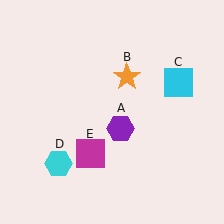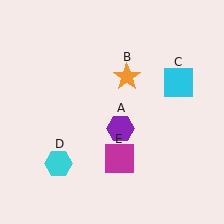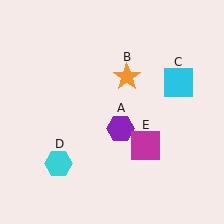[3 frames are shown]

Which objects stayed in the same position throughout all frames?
Purple hexagon (object A) and orange star (object B) and cyan square (object C) and cyan hexagon (object D) remained stationary.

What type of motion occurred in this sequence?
The magenta square (object E) rotated counterclockwise around the center of the scene.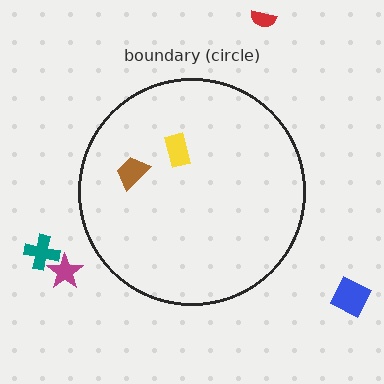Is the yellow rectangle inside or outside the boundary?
Inside.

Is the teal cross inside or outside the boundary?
Outside.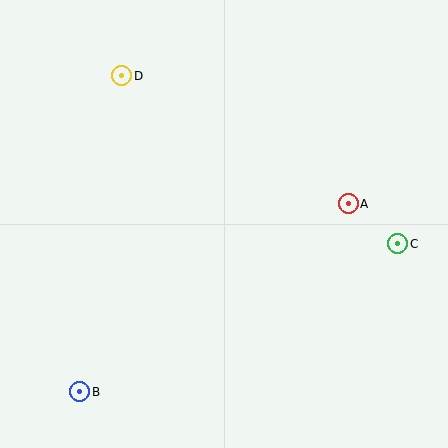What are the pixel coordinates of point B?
Point B is at (80, 392).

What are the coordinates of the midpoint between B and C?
The midpoint between B and C is at (239, 318).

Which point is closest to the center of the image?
Point A at (348, 204) is closest to the center.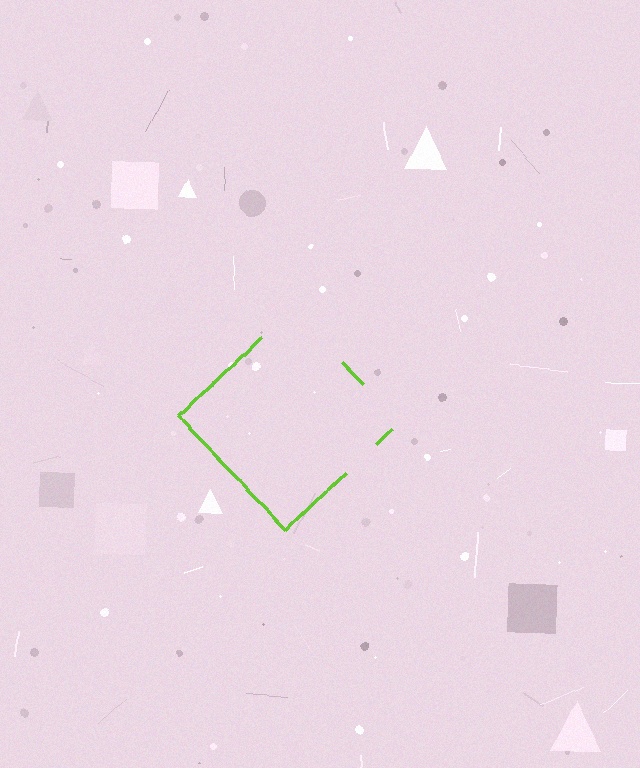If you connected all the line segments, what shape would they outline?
They would outline a diamond.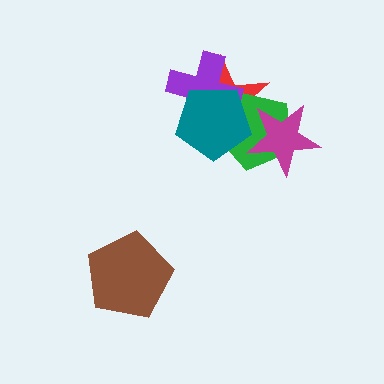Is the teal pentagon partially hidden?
No, no other shape covers it.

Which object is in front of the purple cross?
The teal pentagon is in front of the purple cross.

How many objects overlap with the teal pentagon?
3 objects overlap with the teal pentagon.